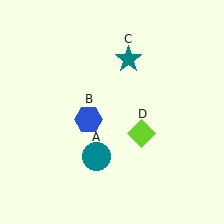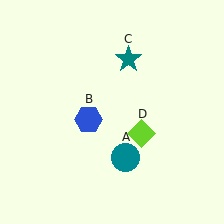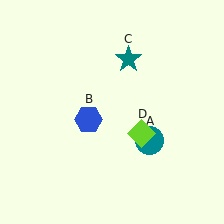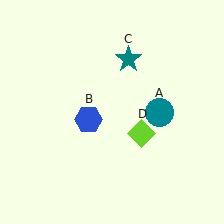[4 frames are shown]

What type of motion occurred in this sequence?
The teal circle (object A) rotated counterclockwise around the center of the scene.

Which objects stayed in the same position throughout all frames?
Blue hexagon (object B) and teal star (object C) and lime diamond (object D) remained stationary.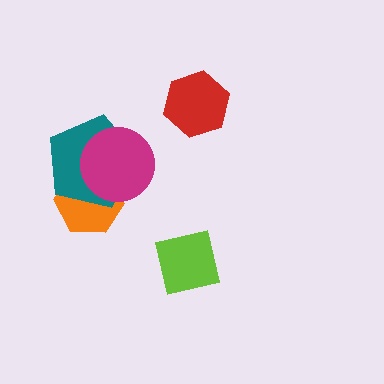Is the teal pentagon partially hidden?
Yes, it is partially covered by another shape.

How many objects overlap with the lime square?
0 objects overlap with the lime square.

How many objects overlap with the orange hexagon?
2 objects overlap with the orange hexagon.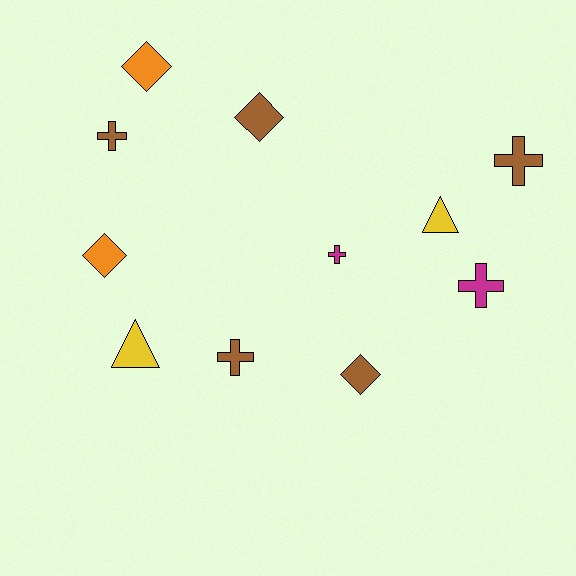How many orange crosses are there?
There are no orange crosses.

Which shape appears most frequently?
Cross, with 5 objects.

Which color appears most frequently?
Brown, with 5 objects.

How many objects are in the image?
There are 11 objects.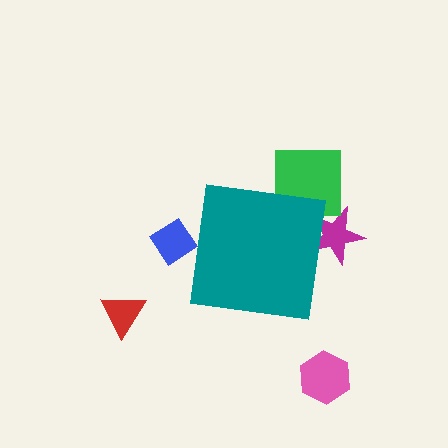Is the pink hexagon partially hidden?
No, the pink hexagon is fully visible.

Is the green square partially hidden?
Yes, the green square is partially hidden behind the teal square.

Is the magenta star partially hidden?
Yes, the magenta star is partially hidden behind the teal square.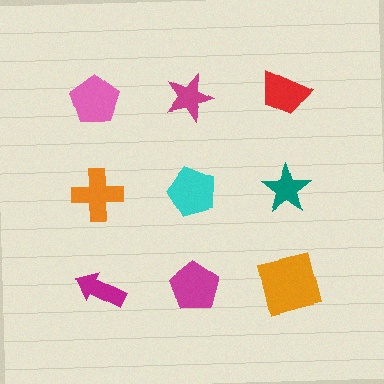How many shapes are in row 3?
3 shapes.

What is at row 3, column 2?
A magenta pentagon.